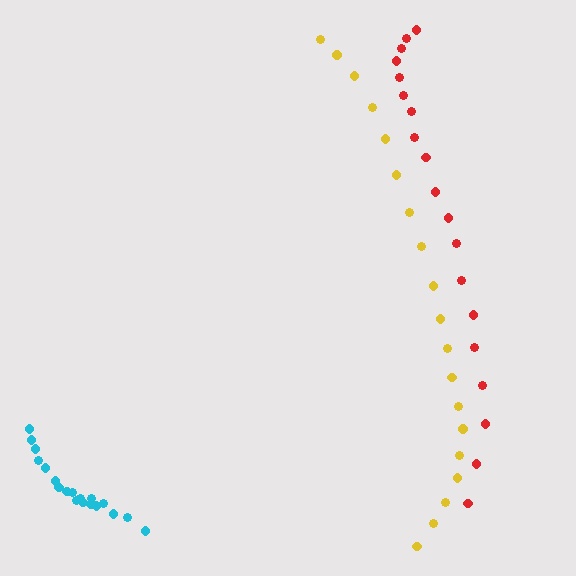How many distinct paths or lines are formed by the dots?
There are 3 distinct paths.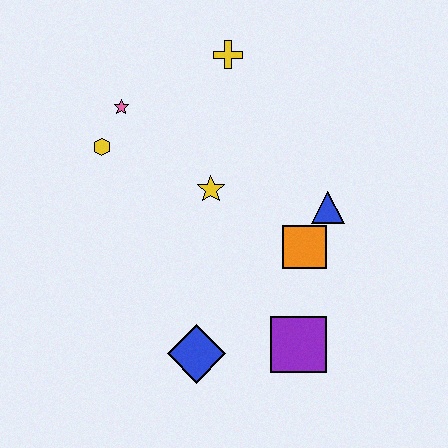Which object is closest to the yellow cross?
The pink star is closest to the yellow cross.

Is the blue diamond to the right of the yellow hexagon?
Yes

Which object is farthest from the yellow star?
The purple square is farthest from the yellow star.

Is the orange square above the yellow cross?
No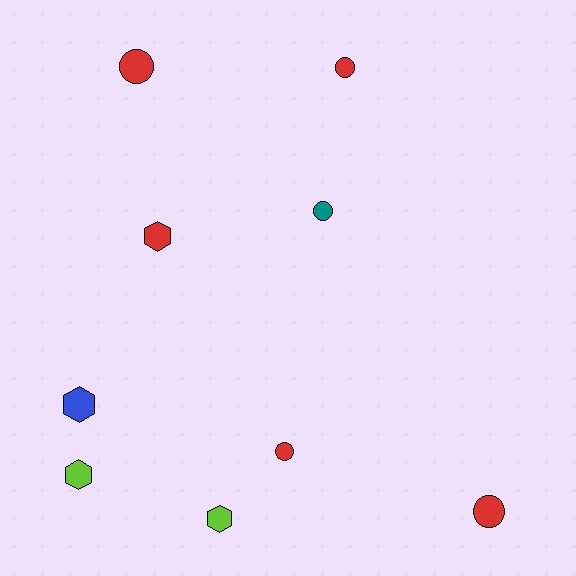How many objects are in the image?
There are 9 objects.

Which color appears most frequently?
Red, with 5 objects.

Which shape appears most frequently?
Circle, with 5 objects.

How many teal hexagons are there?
There are no teal hexagons.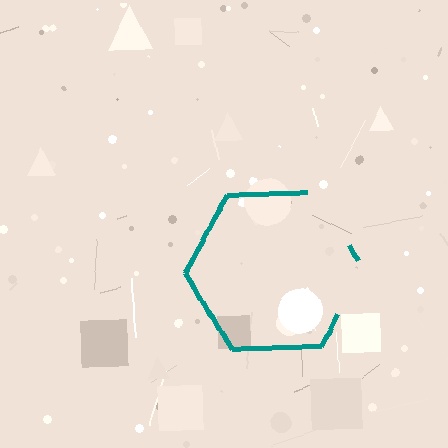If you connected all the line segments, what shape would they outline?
They would outline a hexagon.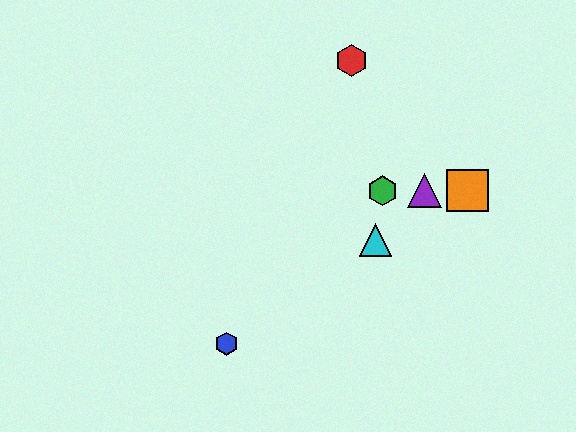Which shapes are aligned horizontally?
The green hexagon, the yellow square, the purple triangle, the orange square are aligned horizontally.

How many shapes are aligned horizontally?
4 shapes (the green hexagon, the yellow square, the purple triangle, the orange square) are aligned horizontally.